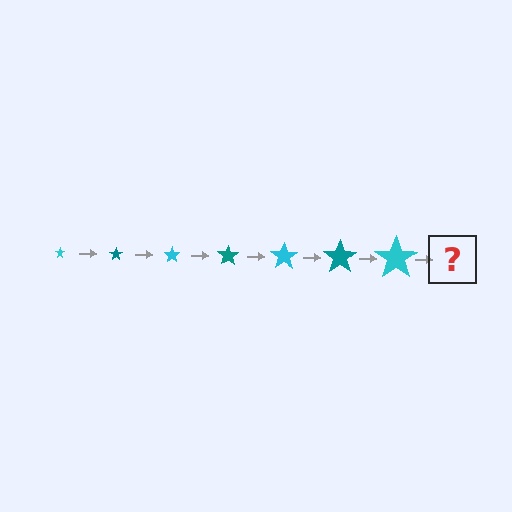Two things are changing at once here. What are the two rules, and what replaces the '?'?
The two rules are that the star grows larger each step and the color cycles through cyan and teal. The '?' should be a teal star, larger than the previous one.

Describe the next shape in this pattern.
It should be a teal star, larger than the previous one.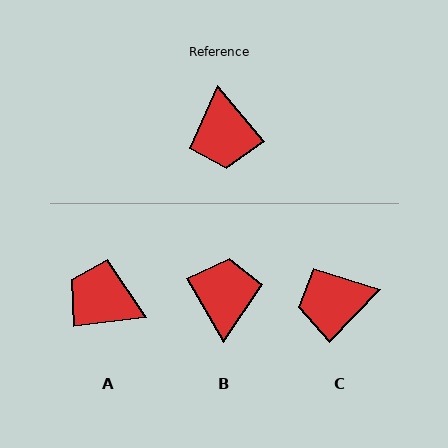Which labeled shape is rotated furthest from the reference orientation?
B, about 170 degrees away.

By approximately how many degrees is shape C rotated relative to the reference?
Approximately 83 degrees clockwise.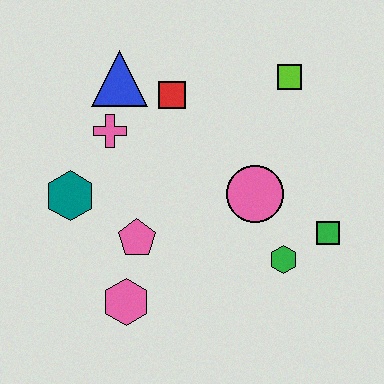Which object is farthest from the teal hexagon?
The green square is farthest from the teal hexagon.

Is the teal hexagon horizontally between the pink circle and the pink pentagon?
No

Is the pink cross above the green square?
Yes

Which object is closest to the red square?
The blue triangle is closest to the red square.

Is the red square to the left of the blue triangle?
No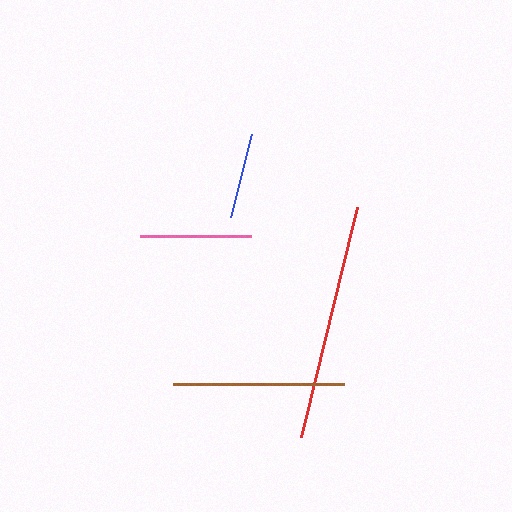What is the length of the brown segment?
The brown segment is approximately 171 pixels long.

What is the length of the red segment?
The red segment is approximately 237 pixels long.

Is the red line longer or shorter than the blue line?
The red line is longer than the blue line.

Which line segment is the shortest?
The blue line is the shortest at approximately 85 pixels.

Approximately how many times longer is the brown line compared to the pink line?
The brown line is approximately 1.5 times the length of the pink line.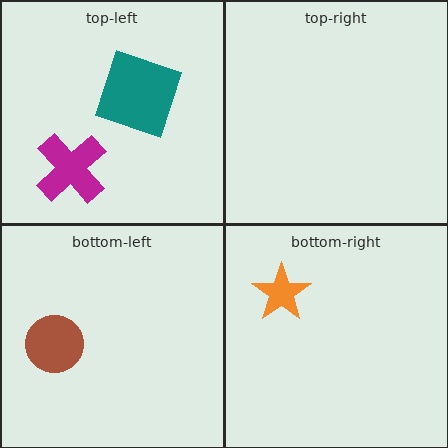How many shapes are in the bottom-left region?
1.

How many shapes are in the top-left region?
2.